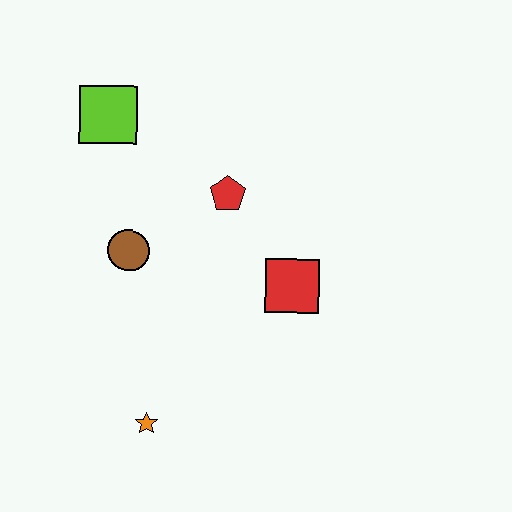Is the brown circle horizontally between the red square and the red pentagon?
No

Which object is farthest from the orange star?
The lime square is farthest from the orange star.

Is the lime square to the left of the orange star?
Yes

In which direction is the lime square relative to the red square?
The lime square is to the left of the red square.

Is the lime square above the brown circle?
Yes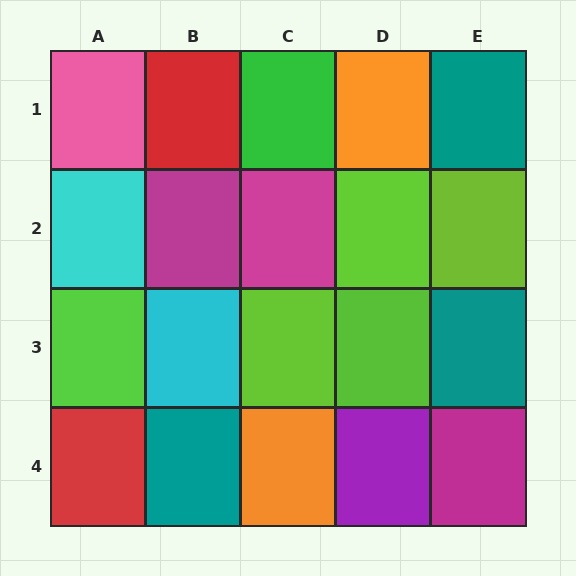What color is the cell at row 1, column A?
Pink.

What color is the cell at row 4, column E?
Magenta.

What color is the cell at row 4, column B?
Teal.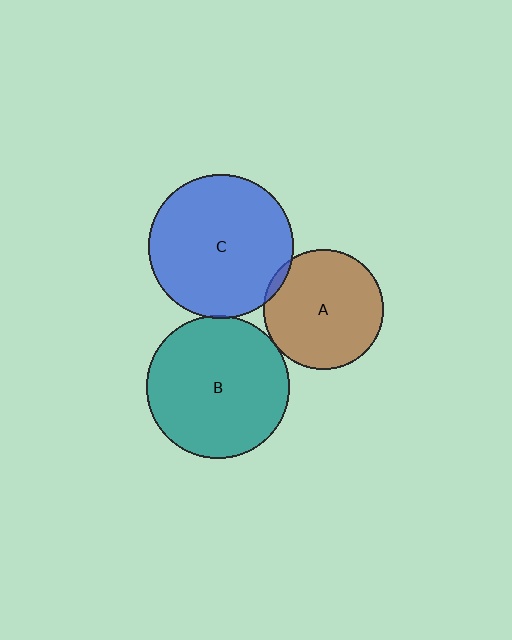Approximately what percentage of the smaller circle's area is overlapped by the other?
Approximately 5%.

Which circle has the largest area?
Circle C (blue).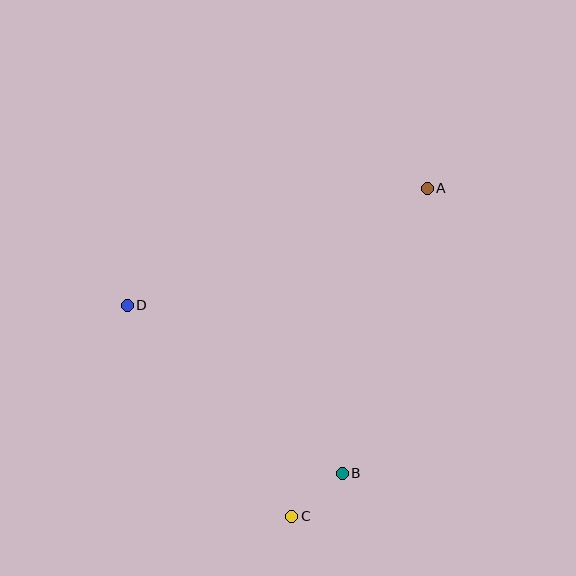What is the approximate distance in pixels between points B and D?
The distance between B and D is approximately 273 pixels.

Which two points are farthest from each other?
Points A and C are farthest from each other.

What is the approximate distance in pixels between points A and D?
The distance between A and D is approximately 322 pixels.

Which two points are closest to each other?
Points B and C are closest to each other.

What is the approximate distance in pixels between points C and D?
The distance between C and D is approximately 267 pixels.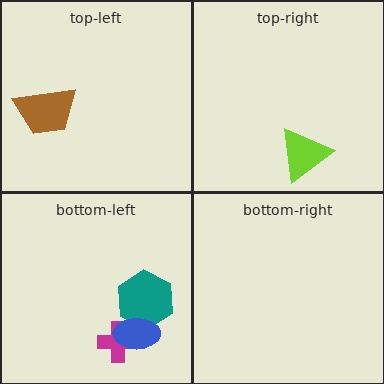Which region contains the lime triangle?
The top-right region.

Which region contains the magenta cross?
The bottom-left region.